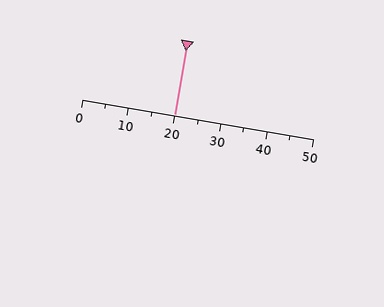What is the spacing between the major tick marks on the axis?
The major ticks are spaced 10 apart.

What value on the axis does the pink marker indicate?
The marker indicates approximately 20.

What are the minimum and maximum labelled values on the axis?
The axis runs from 0 to 50.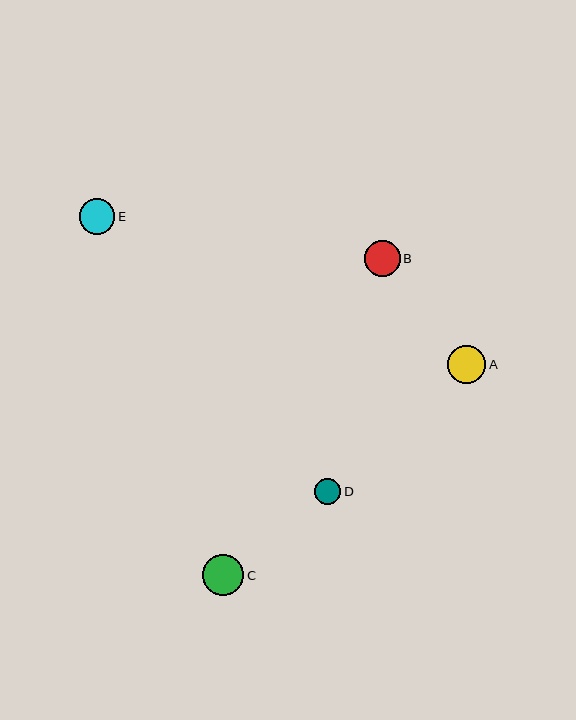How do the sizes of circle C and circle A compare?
Circle C and circle A are approximately the same size.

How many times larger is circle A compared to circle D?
Circle A is approximately 1.4 times the size of circle D.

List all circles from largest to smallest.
From largest to smallest: C, A, E, B, D.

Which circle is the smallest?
Circle D is the smallest with a size of approximately 26 pixels.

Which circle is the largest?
Circle C is the largest with a size of approximately 41 pixels.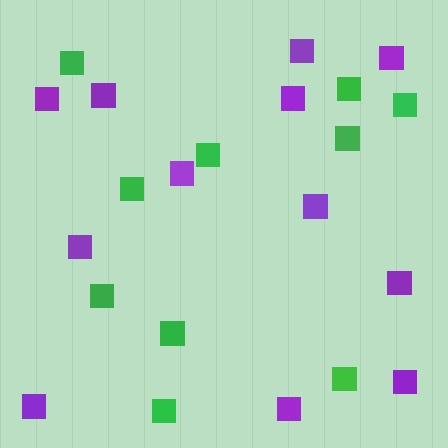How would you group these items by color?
There are 2 groups: one group of green squares (10) and one group of purple squares (12).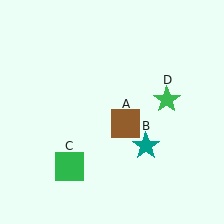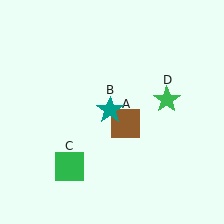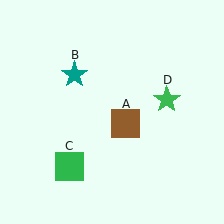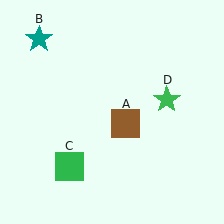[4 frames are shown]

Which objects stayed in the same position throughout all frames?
Brown square (object A) and green square (object C) and green star (object D) remained stationary.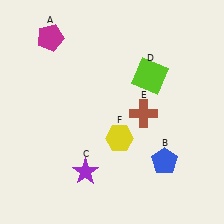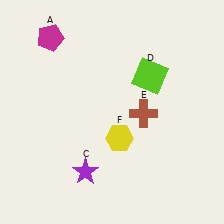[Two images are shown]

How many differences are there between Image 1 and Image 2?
There is 1 difference between the two images.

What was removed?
The blue pentagon (B) was removed in Image 2.